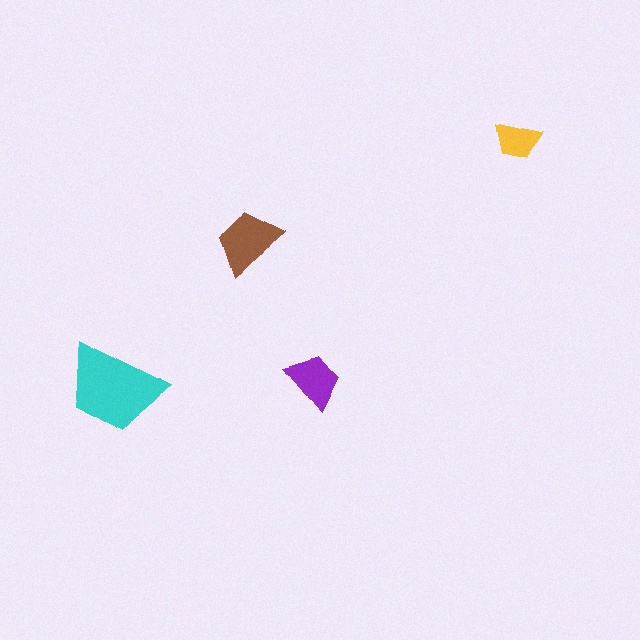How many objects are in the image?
There are 4 objects in the image.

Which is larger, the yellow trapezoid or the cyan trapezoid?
The cyan one.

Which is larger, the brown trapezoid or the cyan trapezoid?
The cyan one.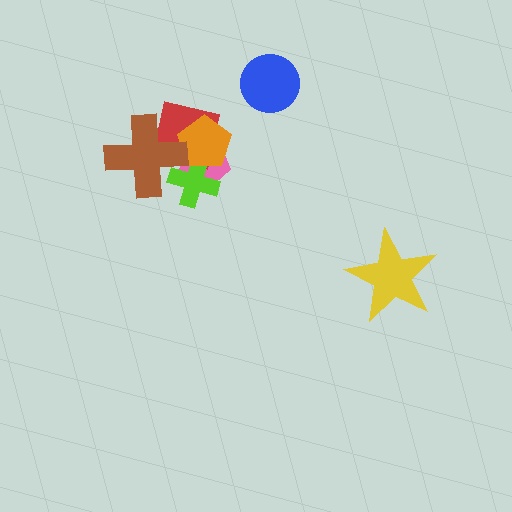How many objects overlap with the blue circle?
0 objects overlap with the blue circle.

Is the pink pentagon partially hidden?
Yes, it is partially covered by another shape.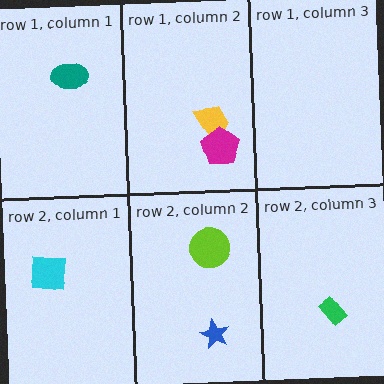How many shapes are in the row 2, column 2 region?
2.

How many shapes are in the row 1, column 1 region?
1.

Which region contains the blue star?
The row 2, column 2 region.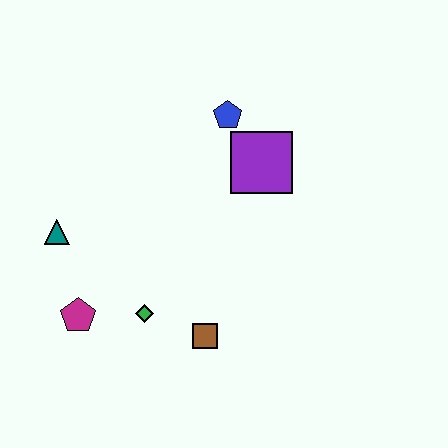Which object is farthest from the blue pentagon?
The magenta pentagon is farthest from the blue pentagon.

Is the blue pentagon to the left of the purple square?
Yes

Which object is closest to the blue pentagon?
The purple square is closest to the blue pentagon.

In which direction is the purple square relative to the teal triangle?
The purple square is to the right of the teal triangle.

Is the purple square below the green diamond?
No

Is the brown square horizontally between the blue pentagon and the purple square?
No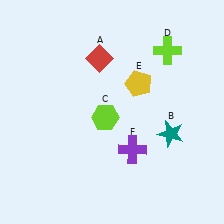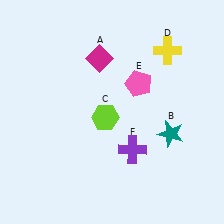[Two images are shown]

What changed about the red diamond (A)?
In Image 1, A is red. In Image 2, it changed to magenta.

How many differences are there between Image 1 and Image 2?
There are 3 differences between the two images.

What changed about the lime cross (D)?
In Image 1, D is lime. In Image 2, it changed to yellow.